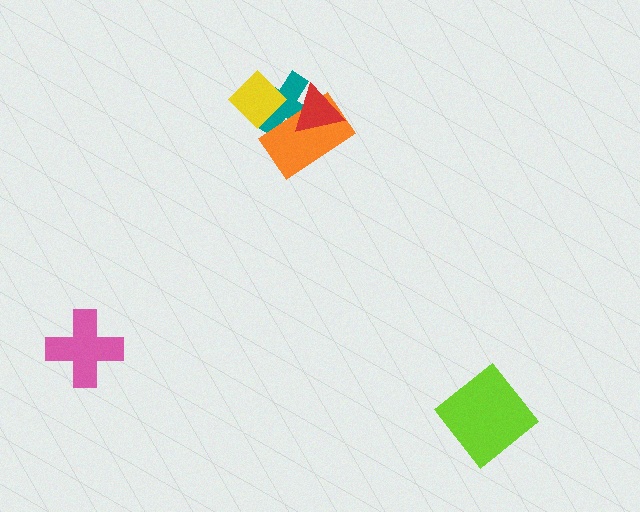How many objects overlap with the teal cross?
3 objects overlap with the teal cross.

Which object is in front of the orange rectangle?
The red triangle is in front of the orange rectangle.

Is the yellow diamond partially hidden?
Yes, it is partially covered by another shape.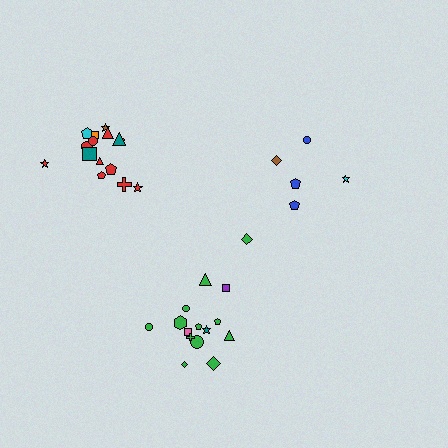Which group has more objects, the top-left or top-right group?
The top-left group.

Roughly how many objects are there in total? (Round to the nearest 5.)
Roughly 35 objects in total.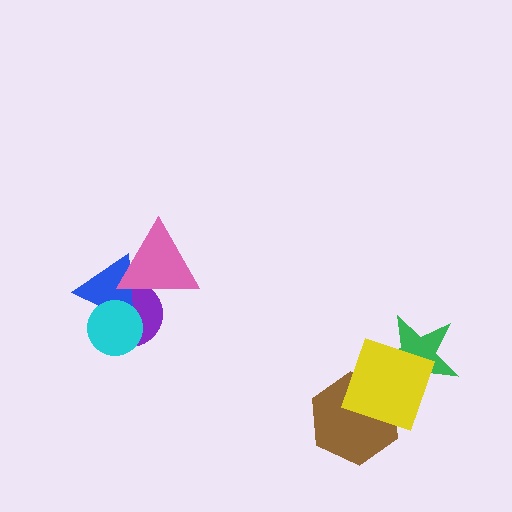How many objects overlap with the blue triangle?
3 objects overlap with the blue triangle.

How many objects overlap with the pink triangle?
2 objects overlap with the pink triangle.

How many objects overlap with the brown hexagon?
1 object overlaps with the brown hexagon.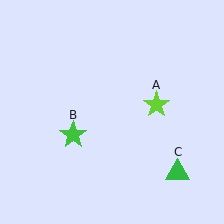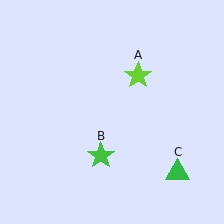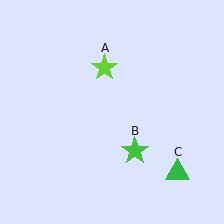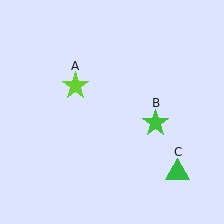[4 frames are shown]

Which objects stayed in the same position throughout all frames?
Green triangle (object C) remained stationary.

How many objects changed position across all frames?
2 objects changed position: lime star (object A), green star (object B).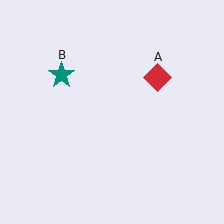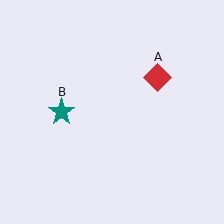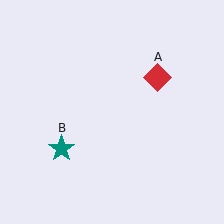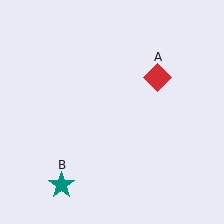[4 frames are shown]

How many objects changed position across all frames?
1 object changed position: teal star (object B).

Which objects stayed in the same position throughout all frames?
Red diamond (object A) remained stationary.